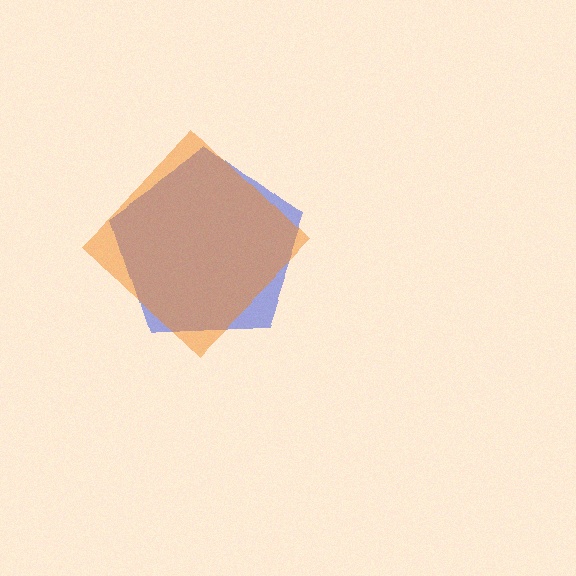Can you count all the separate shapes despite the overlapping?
Yes, there are 2 separate shapes.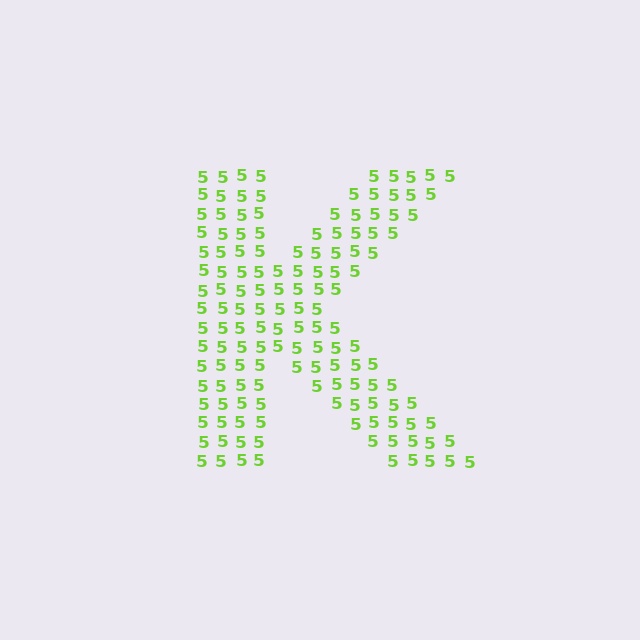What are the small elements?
The small elements are digit 5's.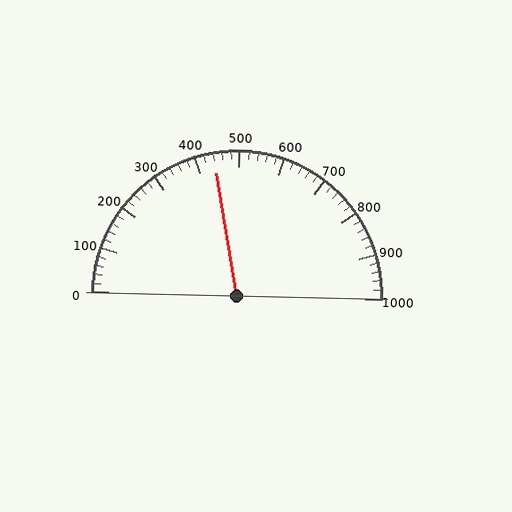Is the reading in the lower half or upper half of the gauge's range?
The reading is in the lower half of the range (0 to 1000).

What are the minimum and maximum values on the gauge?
The gauge ranges from 0 to 1000.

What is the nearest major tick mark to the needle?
The nearest major tick mark is 400.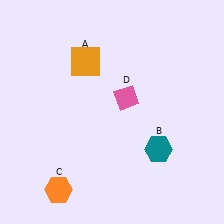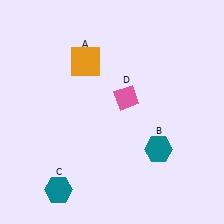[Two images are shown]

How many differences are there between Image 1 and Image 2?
There is 1 difference between the two images.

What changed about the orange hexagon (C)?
In Image 1, C is orange. In Image 2, it changed to teal.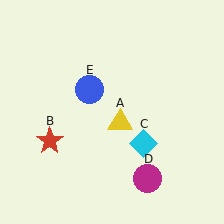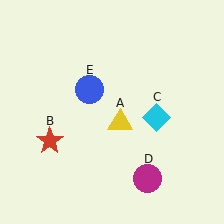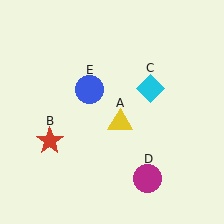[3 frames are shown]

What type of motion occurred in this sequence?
The cyan diamond (object C) rotated counterclockwise around the center of the scene.